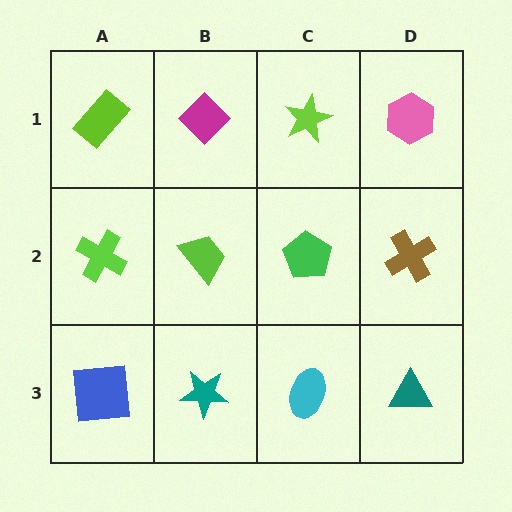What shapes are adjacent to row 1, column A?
A lime cross (row 2, column A), a magenta diamond (row 1, column B).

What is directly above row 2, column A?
A lime rectangle.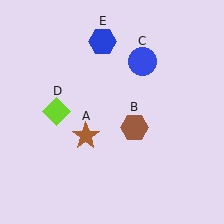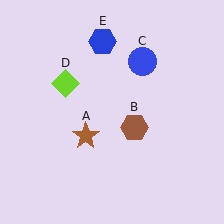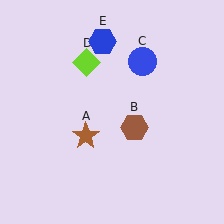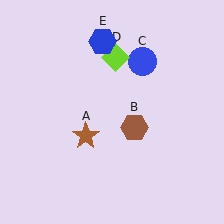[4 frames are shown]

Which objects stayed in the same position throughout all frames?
Brown star (object A) and brown hexagon (object B) and blue circle (object C) and blue hexagon (object E) remained stationary.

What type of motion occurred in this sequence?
The lime diamond (object D) rotated clockwise around the center of the scene.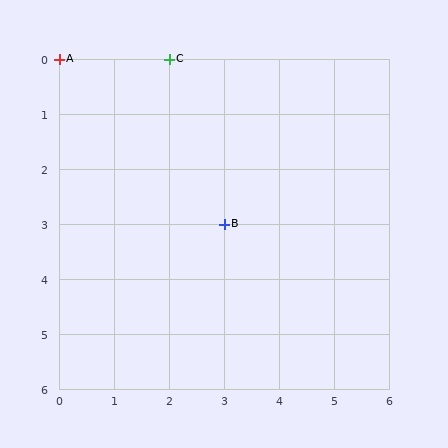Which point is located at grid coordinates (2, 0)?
Point C is at (2, 0).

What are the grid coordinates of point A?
Point A is at grid coordinates (0, 0).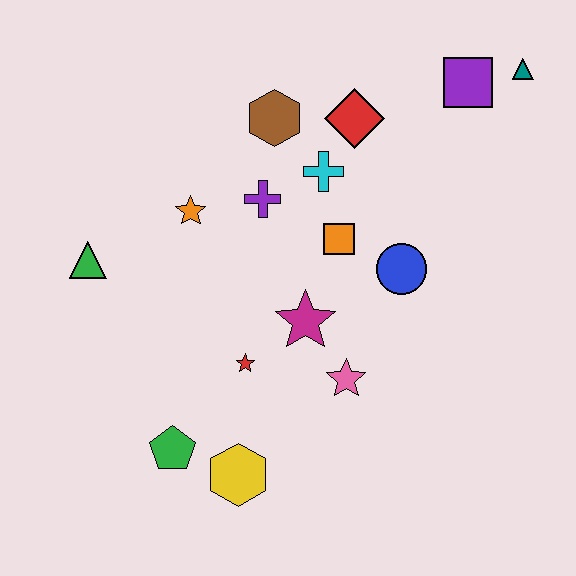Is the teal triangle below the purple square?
No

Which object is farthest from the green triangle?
The teal triangle is farthest from the green triangle.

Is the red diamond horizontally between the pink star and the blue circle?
Yes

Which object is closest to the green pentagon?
The yellow hexagon is closest to the green pentagon.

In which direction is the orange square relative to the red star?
The orange square is above the red star.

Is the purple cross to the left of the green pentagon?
No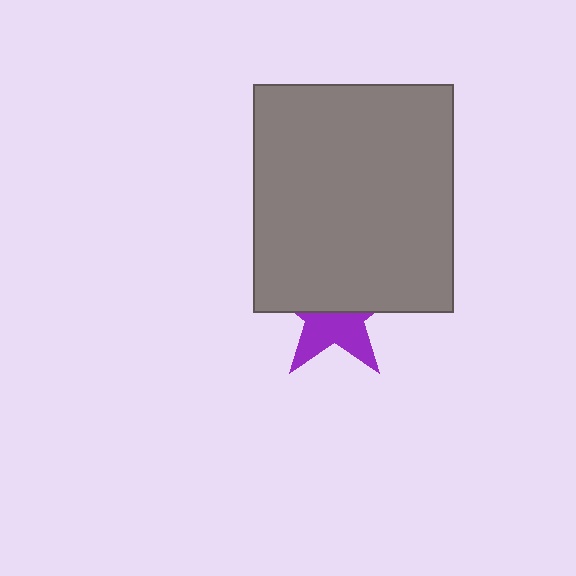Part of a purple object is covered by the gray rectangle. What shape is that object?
It is a star.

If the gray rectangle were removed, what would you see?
You would see the complete purple star.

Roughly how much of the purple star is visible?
A small part of it is visible (roughly 44%).